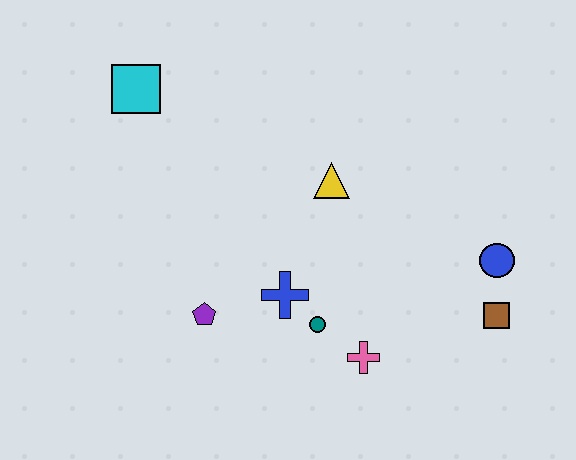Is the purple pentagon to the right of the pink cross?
No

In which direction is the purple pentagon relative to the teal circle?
The purple pentagon is to the left of the teal circle.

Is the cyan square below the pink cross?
No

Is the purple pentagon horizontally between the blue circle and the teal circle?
No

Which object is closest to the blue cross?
The teal circle is closest to the blue cross.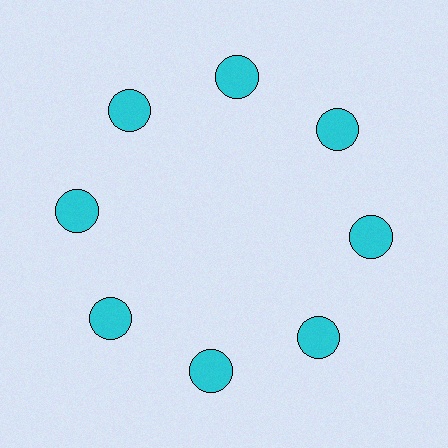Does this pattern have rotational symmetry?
Yes, this pattern has 8-fold rotational symmetry. It looks the same after rotating 45 degrees around the center.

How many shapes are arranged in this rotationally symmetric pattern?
There are 8 shapes, arranged in 8 groups of 1.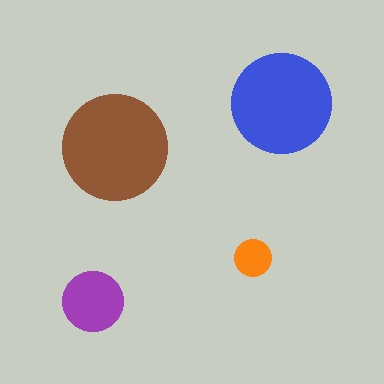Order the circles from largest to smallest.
the brown one, the blue one, the purple one, the orange one.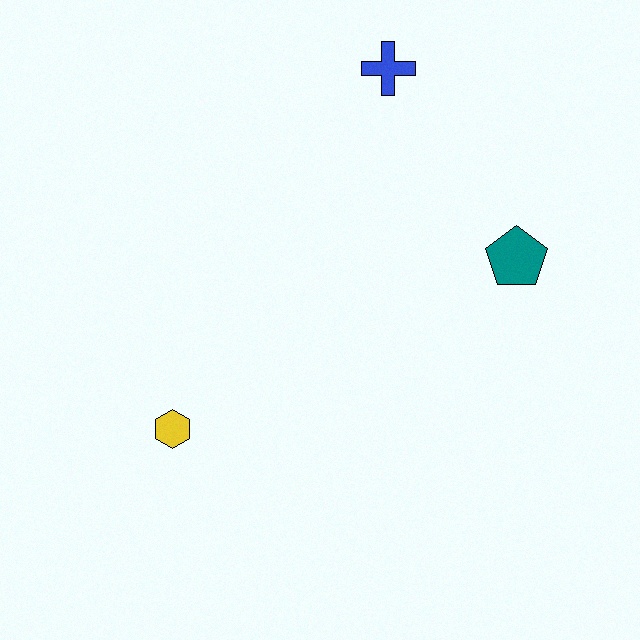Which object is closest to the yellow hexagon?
The teal pentagon is closest to the yellow hexagon.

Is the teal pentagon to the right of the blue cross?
Yes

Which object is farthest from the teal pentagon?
The yellow hexagon is farthest from the teal pentagon.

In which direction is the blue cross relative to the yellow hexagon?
The blue cross is above the yellow hexagon.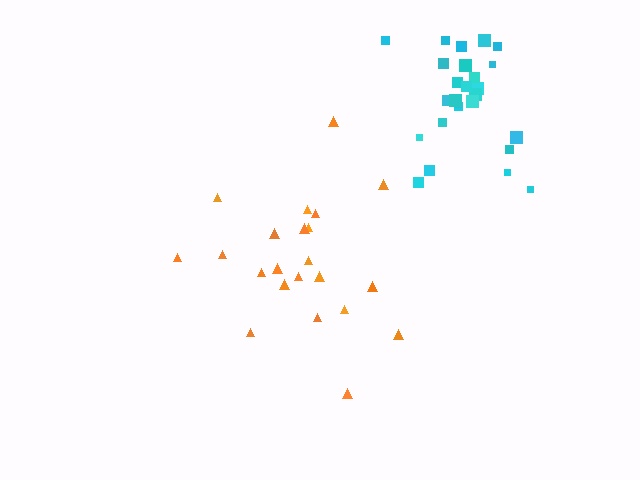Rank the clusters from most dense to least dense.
cyan, orange.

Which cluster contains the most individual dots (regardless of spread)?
Cyan (26).